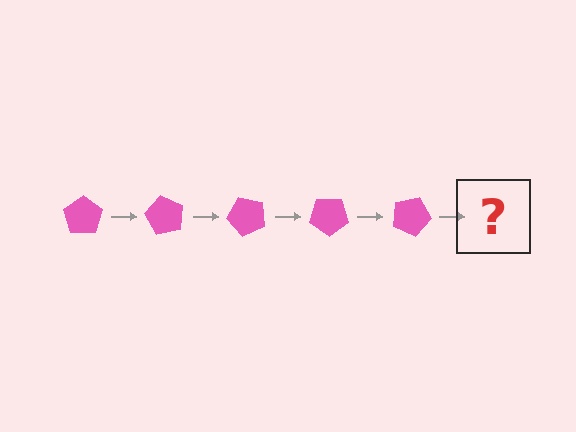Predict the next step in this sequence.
The next step is a pink pentagon rotated 300 degrees.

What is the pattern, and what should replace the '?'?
The pattern is that the pentagon rotates 60 degrees each step. The '?' should be a pink pentagon rotated 300 degrees.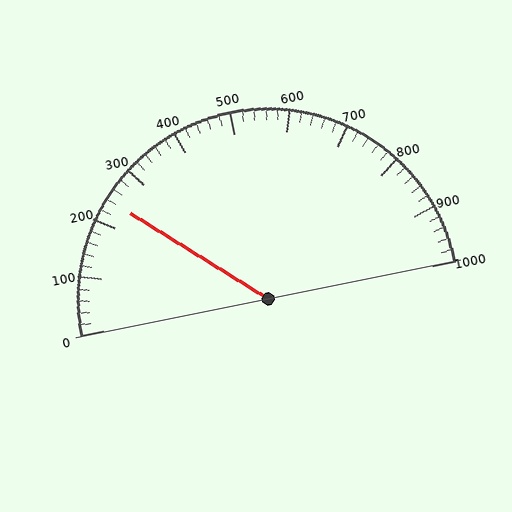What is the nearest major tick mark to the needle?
The nearest major tick mark is 200.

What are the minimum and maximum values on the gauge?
The gauge ranges from 0 to 1000.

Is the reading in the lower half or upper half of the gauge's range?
The reading is in the lower half of the range (0 to 1000).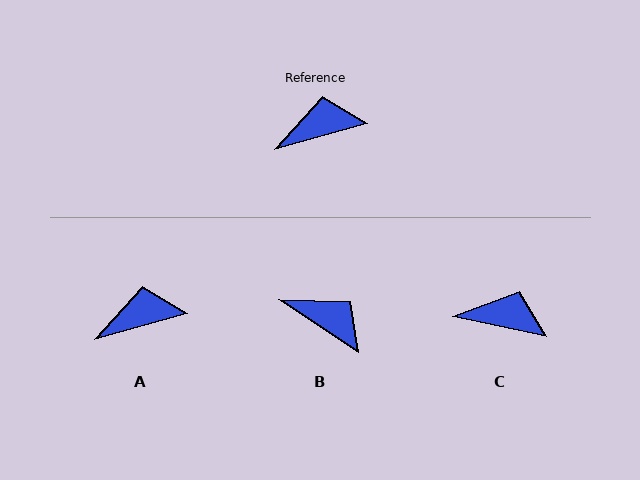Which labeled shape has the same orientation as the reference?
A.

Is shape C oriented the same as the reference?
No, it is off by about 28 degrees.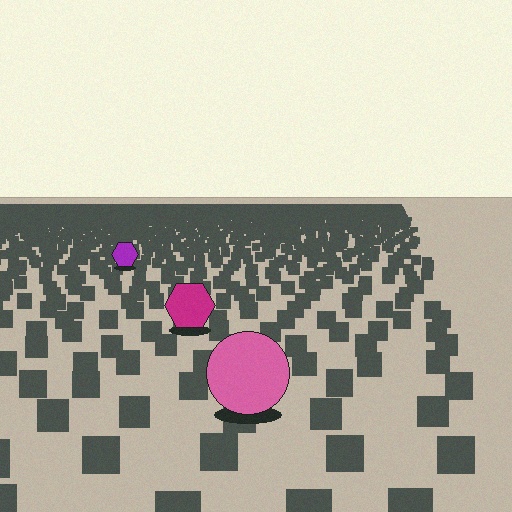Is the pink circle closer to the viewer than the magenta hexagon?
Yes. The pink circle is closer — you can tell from the texture gradient: the ground texture is coarser near it.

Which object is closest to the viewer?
The pink circle is closest. The texture marks near it are larger and more spread out.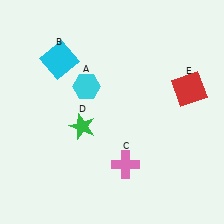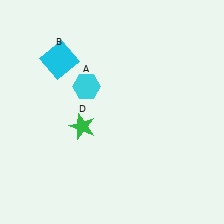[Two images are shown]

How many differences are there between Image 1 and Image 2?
There are 2 differences between the two images.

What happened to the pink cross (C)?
The pink cross (C) was removed in Image 2. It was in the bottom-right area of Image 1.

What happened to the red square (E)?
The red square (E) was removed in Image 2. It was in the top-right area of Image 1.